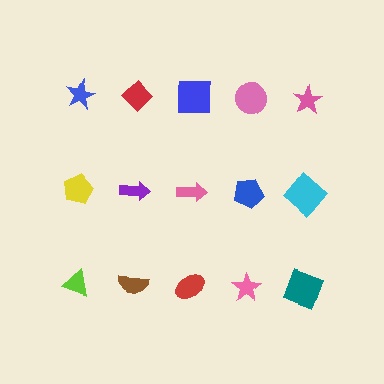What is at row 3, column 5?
A teal square.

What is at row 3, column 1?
A lime triangle.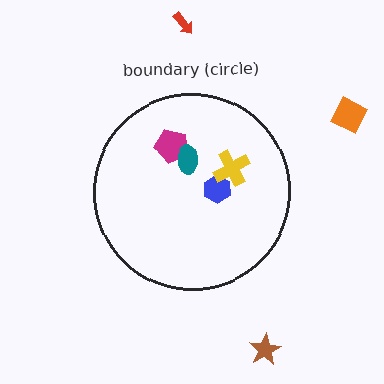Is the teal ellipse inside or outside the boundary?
Inside.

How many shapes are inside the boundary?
4 inside, 3 outside.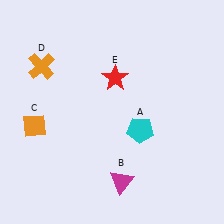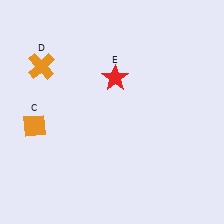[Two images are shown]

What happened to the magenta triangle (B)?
The magenta triangle (B) was removed in Image 2. It was in the bottom-right area of Image 1.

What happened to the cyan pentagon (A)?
The cyan pentagon (A) was removed in Image 2. It was in the bottom-right area of Image 1.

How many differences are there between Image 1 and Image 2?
There are 2 differences between the two images.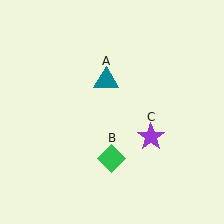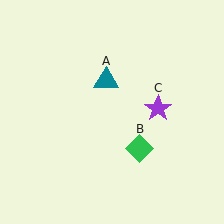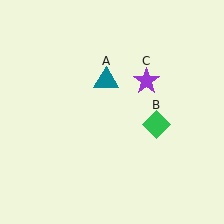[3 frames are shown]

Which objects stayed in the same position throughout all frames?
Teal triangle (object A) remained stationary.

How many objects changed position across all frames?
2 objects changed position: green diamond (object B), purple star (object C).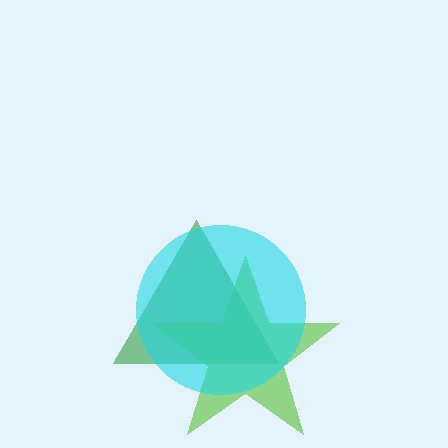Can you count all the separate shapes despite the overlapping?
Yes, there are 3 separate shapes.